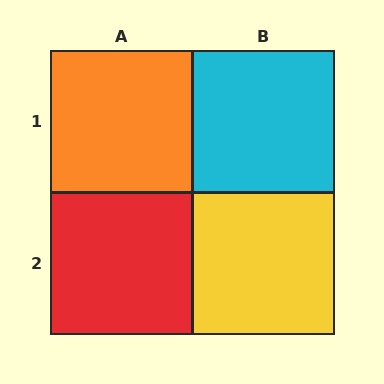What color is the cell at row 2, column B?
Yellow.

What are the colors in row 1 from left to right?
Orange, cyan.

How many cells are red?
1 cell is red.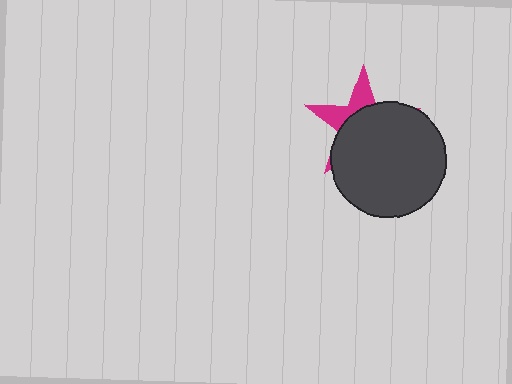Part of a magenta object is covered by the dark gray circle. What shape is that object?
It is a star.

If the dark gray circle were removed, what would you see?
You would see the complete magenta star.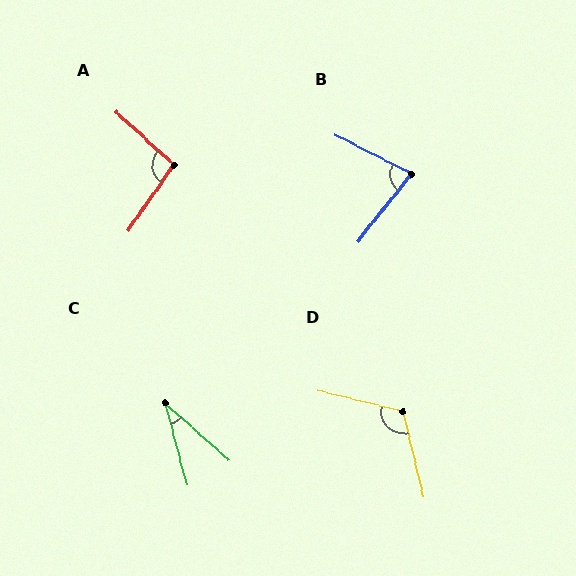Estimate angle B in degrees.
Approximately 79 degrees.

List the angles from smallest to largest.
C (34°), B (79°), A (98°), D (117°).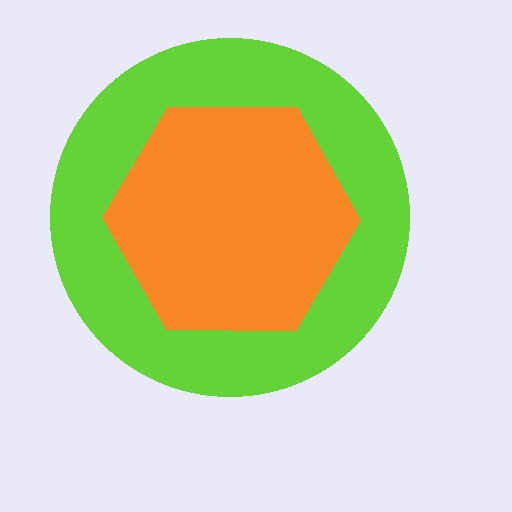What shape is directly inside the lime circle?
The orange hexagon.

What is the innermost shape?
The orange hexagon.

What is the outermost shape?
The lime circle.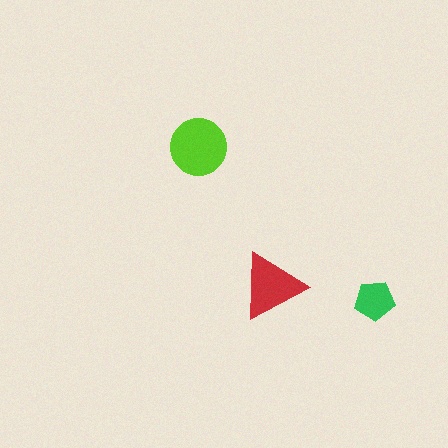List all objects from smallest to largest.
The green pentagon, the red triangle, the lime circle.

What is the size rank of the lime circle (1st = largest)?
1st.